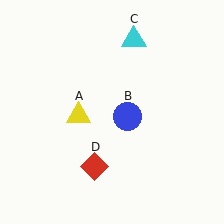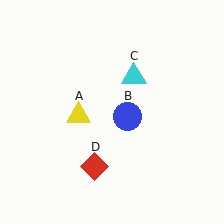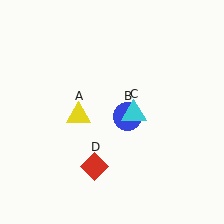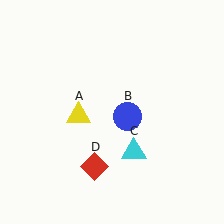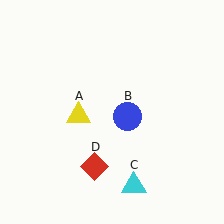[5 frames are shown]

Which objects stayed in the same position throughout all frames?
Yellow triangle (object A) and blue circle (object B) and red diamond (object D) remained stationary.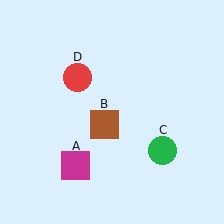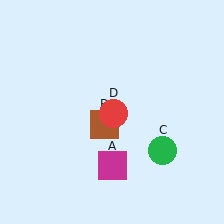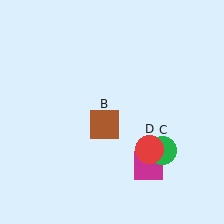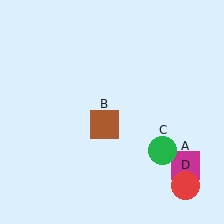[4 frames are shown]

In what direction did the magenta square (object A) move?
The magenta square (object A) moved right.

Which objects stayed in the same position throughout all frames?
Brown square (object B) and green circle (object C) remained stationary.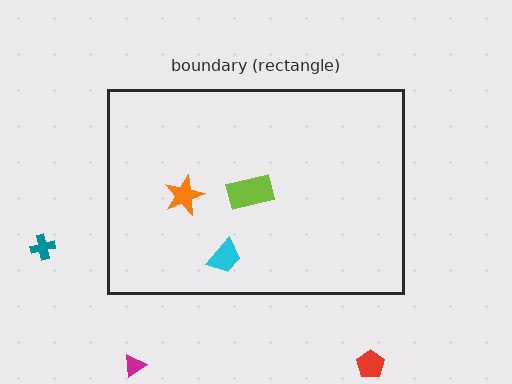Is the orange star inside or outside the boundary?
Inside.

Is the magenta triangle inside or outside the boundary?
Outside.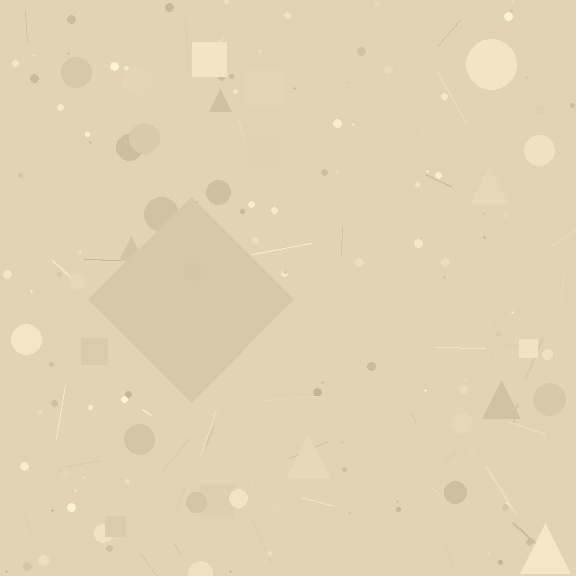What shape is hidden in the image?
A diamond is hidden in the image.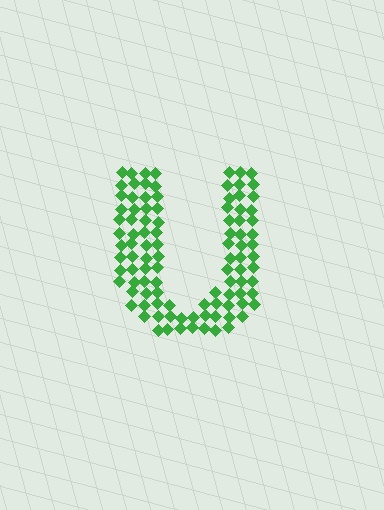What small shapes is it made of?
It is made of small diamonds.